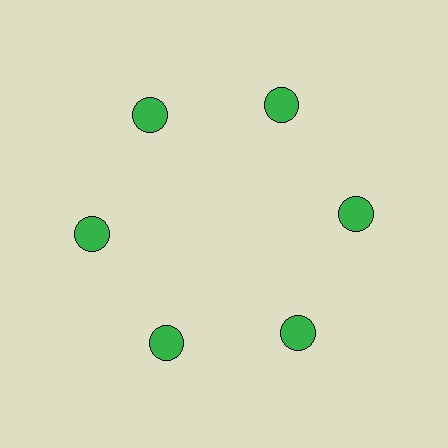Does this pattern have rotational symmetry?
Yes, this pattern has 6-fold rotational symmetry. It looks the same after rotating 60 degrees around the center.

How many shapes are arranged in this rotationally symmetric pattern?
There are 6 shapes, arranged in 6 groups of 1.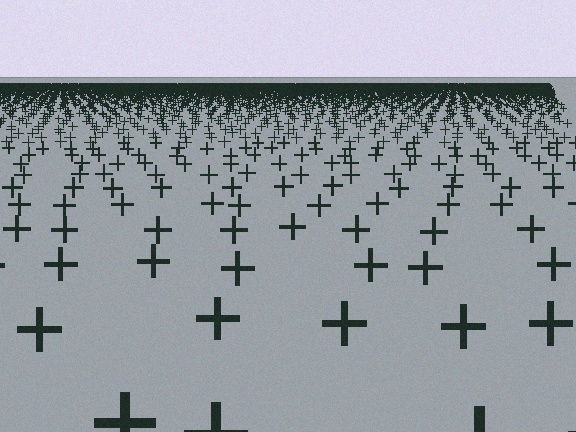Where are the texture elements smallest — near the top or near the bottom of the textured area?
Near the top.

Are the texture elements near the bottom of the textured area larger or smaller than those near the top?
Larger. Near the bottom, elements are closer to the viewer and appear at a bigger on-screen size.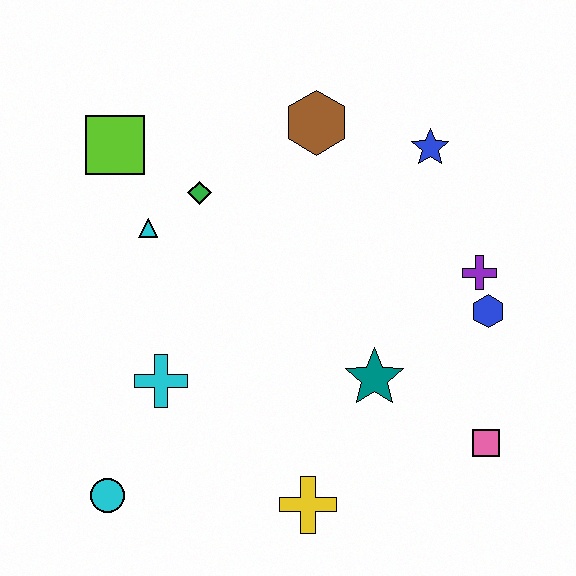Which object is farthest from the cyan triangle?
The pink square is farthest from the cyan triangle.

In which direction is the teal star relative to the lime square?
The teal star is to the right of the lime square.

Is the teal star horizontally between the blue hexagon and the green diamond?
Yes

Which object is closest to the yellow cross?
The teal star is closest to the yellow cross.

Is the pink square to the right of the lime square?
Yes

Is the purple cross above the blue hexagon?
Yes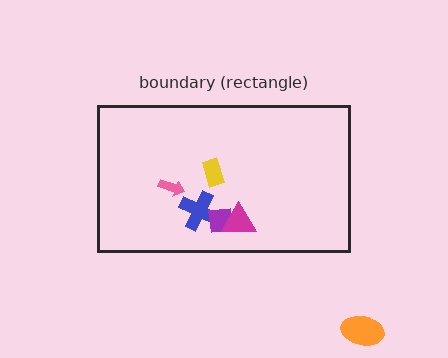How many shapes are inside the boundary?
5 inside, 1 outside.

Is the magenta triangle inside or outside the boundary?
Inside.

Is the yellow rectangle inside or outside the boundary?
Inside.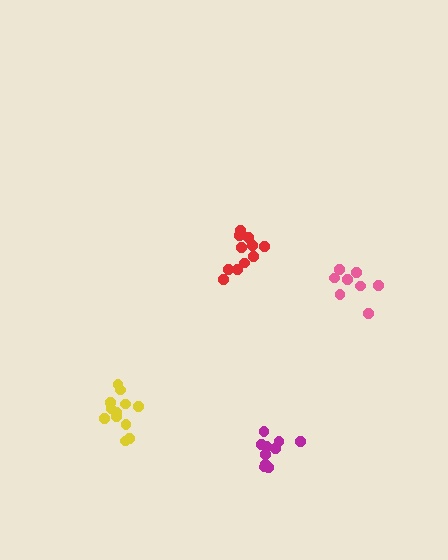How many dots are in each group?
Group 1: 11 dots, Group 2: 8 dots, Group 3: 12 dots, Group 4: 10 dots (41 total).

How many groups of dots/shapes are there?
There are 4 groups.